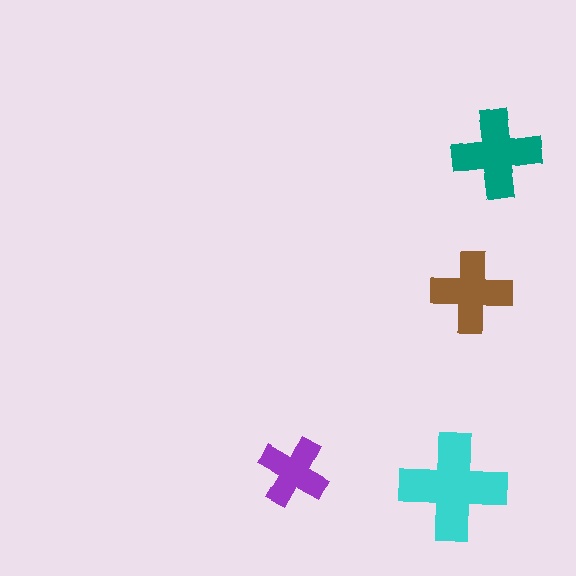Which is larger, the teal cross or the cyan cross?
The cyan one.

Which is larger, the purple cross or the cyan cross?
The cyan one.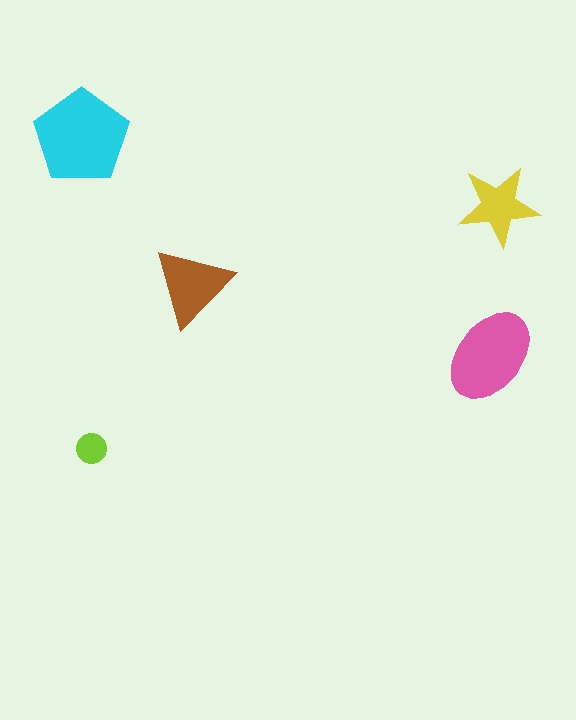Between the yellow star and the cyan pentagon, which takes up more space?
The cyan pentagon.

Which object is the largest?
The cyan pentagon.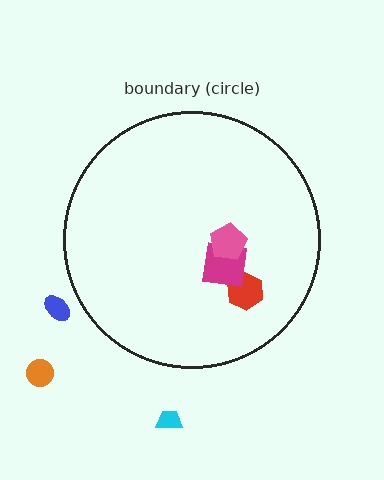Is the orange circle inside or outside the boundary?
Outside.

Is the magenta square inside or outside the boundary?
Inside.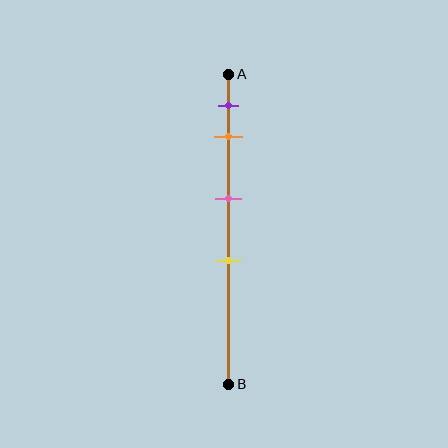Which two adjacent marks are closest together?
The purple and orange marks are the closest adjacent pair.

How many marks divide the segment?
There are 4 marks dividing the segment.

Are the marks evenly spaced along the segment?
No, the marks are not evenly spaced.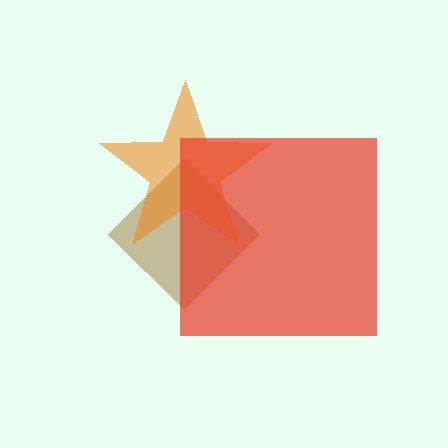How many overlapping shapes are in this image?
There are 3 overlapping shapes in the image.